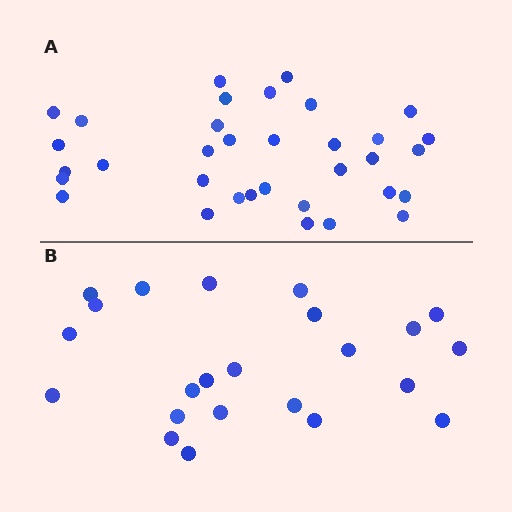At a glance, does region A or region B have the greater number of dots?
Region A (the top region) has more dots.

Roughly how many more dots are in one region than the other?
Region A has roughly 12 or so more dots than region B.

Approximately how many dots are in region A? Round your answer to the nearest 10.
About 30 dots. (The exact count is 34, which rounds to 30.)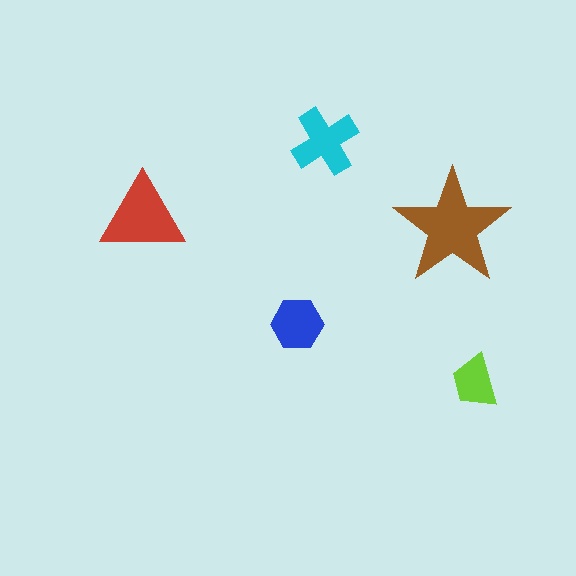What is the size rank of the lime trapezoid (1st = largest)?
5th.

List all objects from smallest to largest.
The lime trapezoid, the blue hexagon, the cyan cross, the red triangle, the brown star.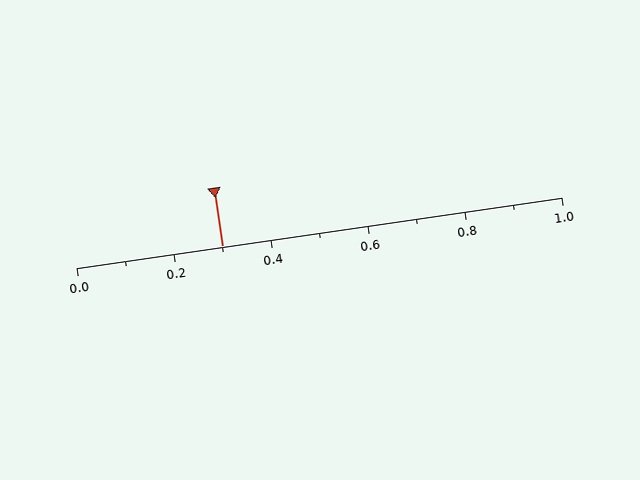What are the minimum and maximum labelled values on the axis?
The axis runs from 0.0 to 1.0.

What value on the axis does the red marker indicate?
The marker indicates approximately 0.3.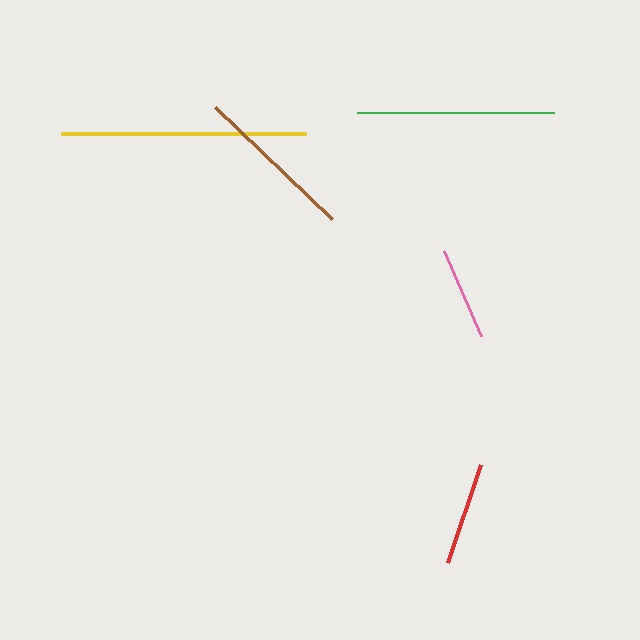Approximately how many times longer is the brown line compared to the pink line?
The brown line is approximately 1.7 times the length of the pink line.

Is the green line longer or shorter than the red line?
The green line is longer than the red line.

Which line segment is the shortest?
The pink line is the shortest at approximately 93 pixels.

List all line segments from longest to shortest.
From longest to shortest: yellow, green, brown, red, pink.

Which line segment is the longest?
The yellow line is the longest at approximately 245 pixels.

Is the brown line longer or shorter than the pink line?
The brown line is longer than the pink line.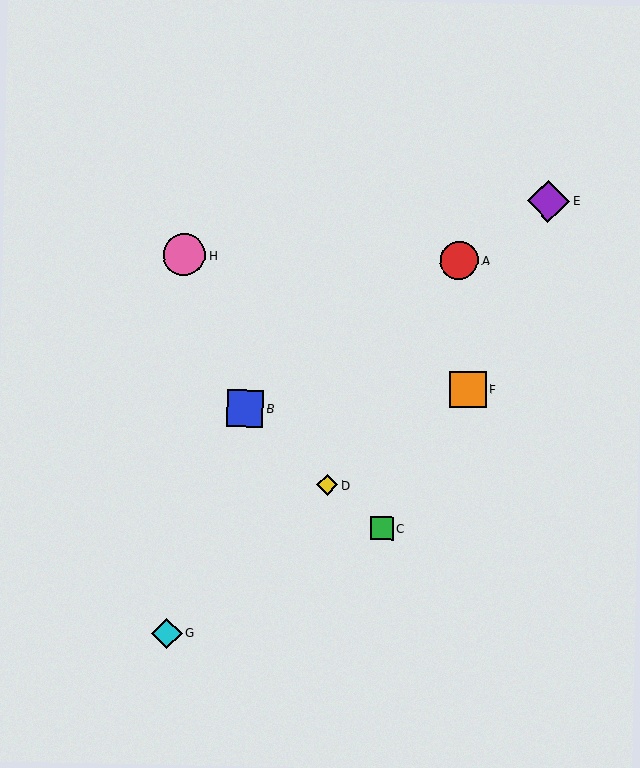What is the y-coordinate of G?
Object G is at y≈633.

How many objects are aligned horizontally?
2 objects (A, H) are aligned horizontally.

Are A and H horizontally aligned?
Yes, both are at y≈261.